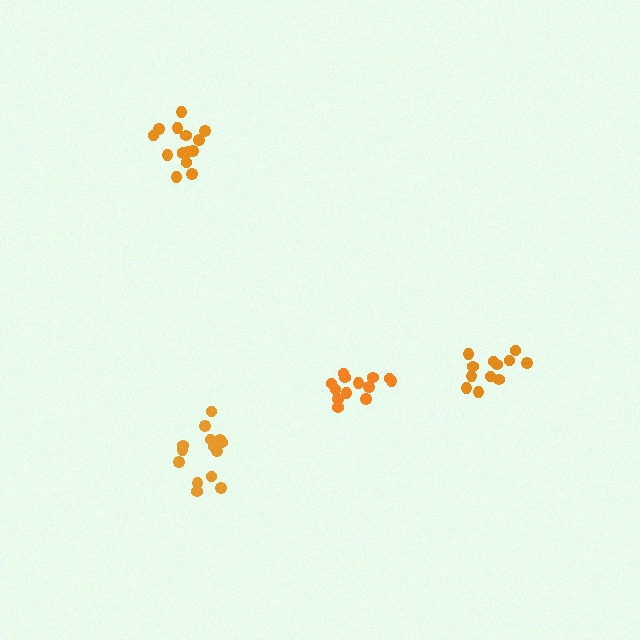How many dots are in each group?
Group 1: 13 dots, Group 2: 14 dots, Group 3: 15 dots, Group 4: 12 dots (54 total).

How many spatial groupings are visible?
There are 4 spatial groupings.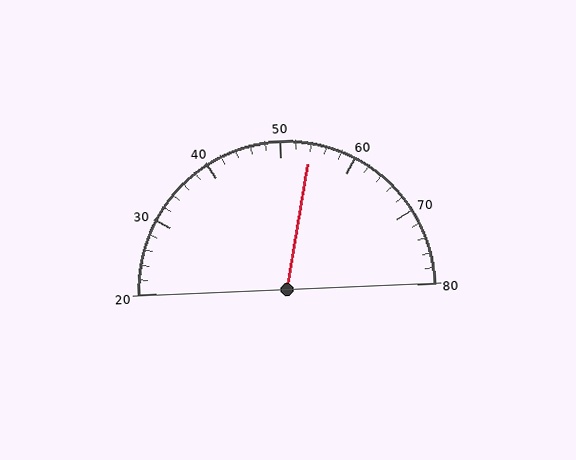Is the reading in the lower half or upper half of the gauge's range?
The reading is in the upper half of the range (20 to 80).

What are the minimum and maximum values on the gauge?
The gauge ranges from 20 to 80.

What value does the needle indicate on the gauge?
The needle indicates approximately 54.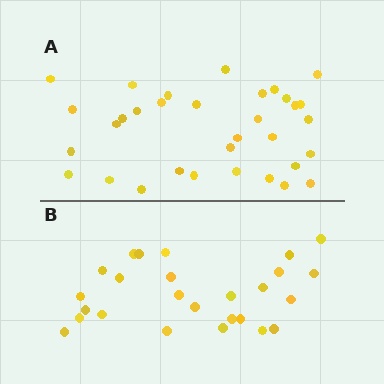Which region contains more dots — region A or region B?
Region A (the top region) has more dots.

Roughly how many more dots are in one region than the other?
Region A has roughly 8 or so more dots than region B.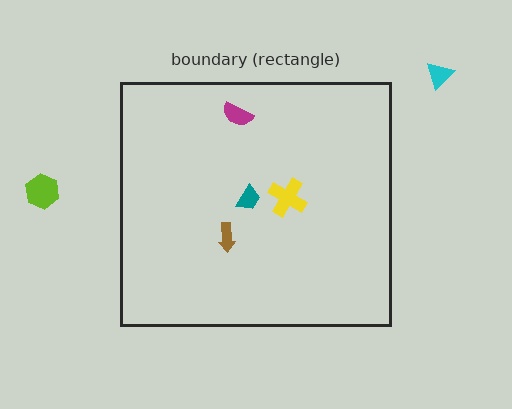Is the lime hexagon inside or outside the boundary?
Outside.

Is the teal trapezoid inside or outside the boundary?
Inside.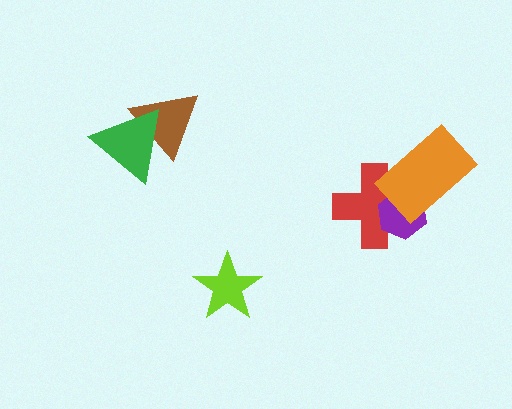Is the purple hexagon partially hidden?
Yes, it is partially covered by another shape.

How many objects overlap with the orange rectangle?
2 objects overlap with the orange rectangle.